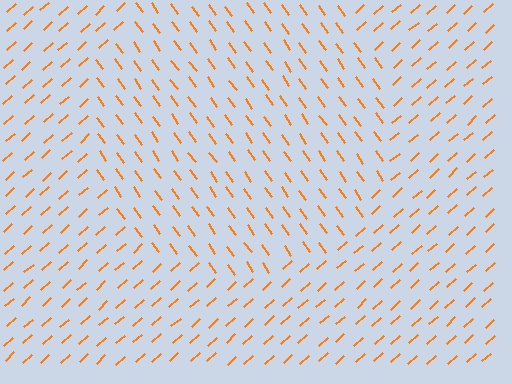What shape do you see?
I see a circle.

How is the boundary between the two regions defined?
The boundary is defined purely by a change in line orientation (approximately 83 degrees difference). All lines are the same color and thickness.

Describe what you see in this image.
The image is filled with small orange line segments. A circle region in the image has lines oriented differently from the surrounding lines, creating a visible texture boundary.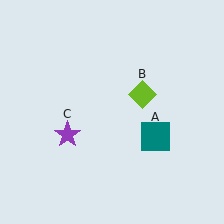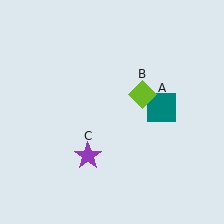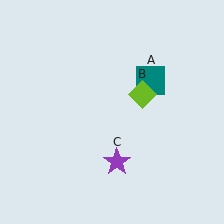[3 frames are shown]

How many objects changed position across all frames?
2 objects changed position: teal square (object A), purple star (object C).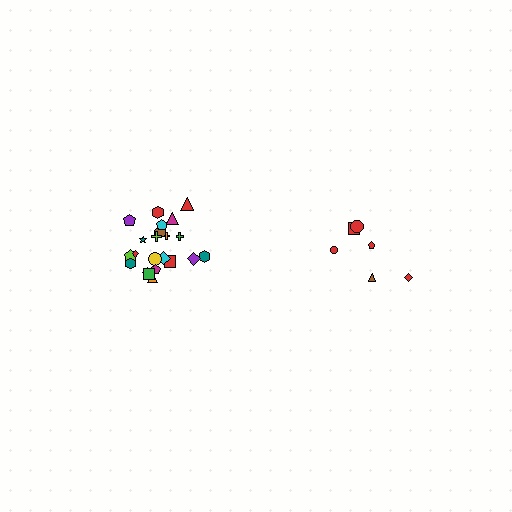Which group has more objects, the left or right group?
The left group.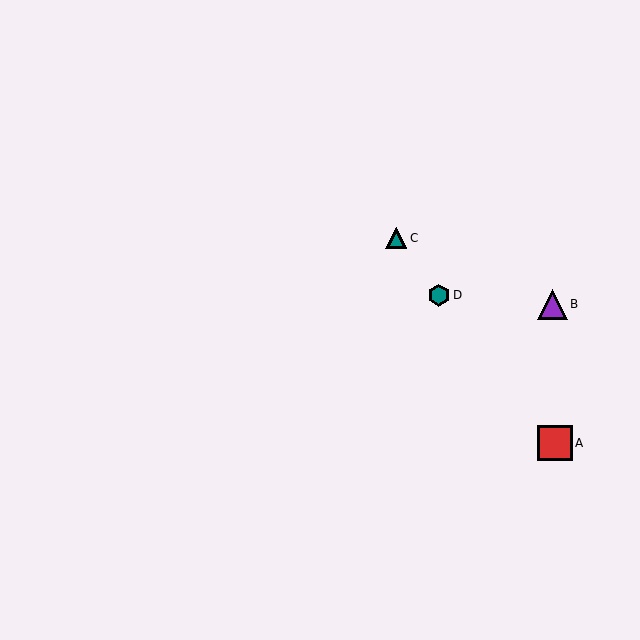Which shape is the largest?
The red square (labeled A) is the largest.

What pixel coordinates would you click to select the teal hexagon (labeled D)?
Click at (439, 295) to select the teal hexagon D.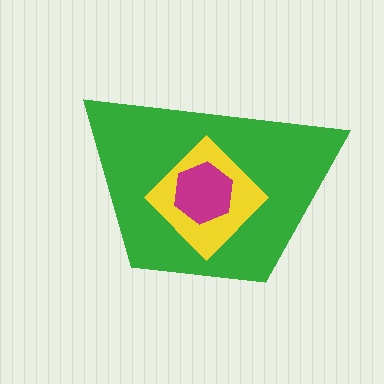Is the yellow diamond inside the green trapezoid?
Yes.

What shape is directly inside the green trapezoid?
The yellow diamond.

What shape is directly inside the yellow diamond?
The magenta hexagon.